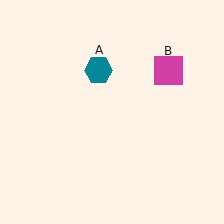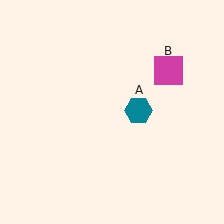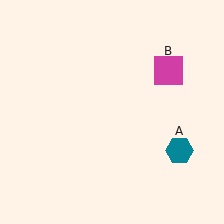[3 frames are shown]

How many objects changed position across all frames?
1 object changed position: teal hexagon (object A).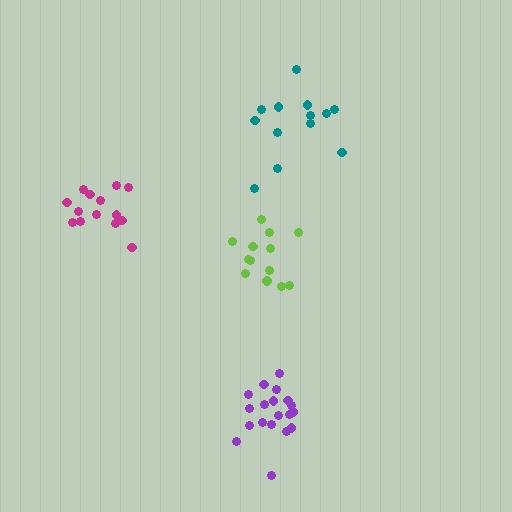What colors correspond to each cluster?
The clusters are colored: teal, magenta, lime, purple.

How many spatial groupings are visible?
There are 4 spatial groupings.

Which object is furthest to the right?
The teal cluster is rightmost.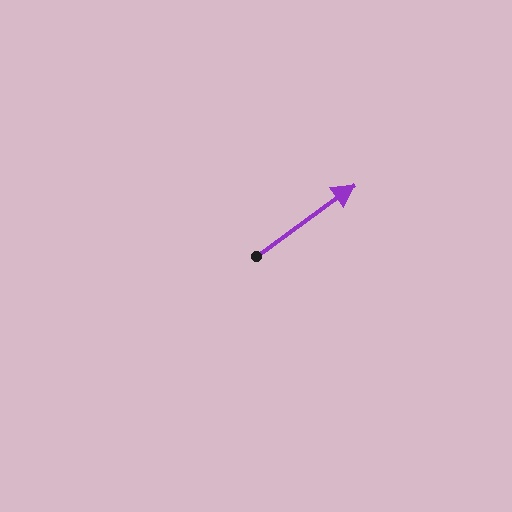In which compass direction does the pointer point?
Northeast.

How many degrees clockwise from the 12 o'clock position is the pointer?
Approximately 54 degrees.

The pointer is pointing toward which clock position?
Roughly 2 o'clock.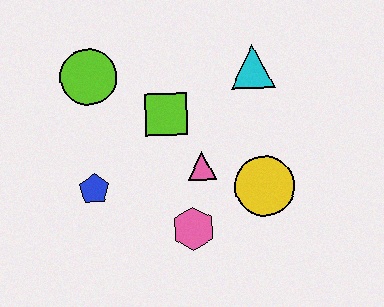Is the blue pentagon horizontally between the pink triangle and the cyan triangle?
No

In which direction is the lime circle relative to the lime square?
The lime circle is to the left of the lime square.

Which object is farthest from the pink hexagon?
The lime circle is farthest from the pink hexagon.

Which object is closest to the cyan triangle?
The lime square is closest to the cyan triangle.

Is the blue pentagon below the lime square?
Yes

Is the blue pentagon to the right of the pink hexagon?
No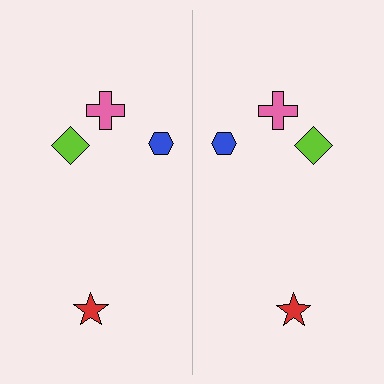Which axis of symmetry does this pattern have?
The pattern has a vertical axis of symmetry running through the center of the image.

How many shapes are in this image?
There are 8 shapes in this image.